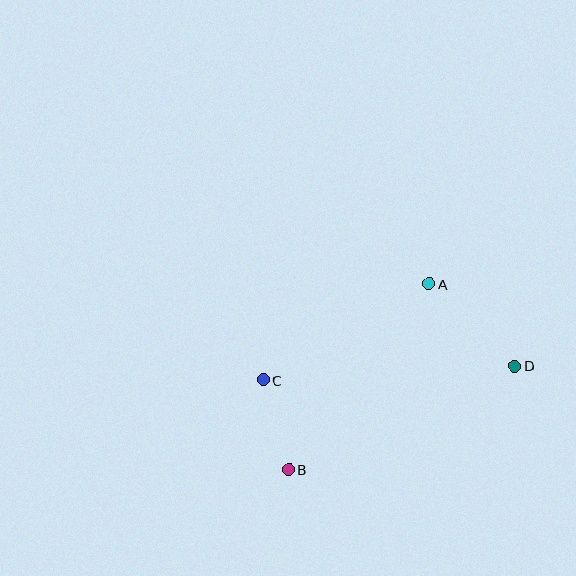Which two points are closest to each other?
Points B and C are closest to each other.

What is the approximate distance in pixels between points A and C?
The distance between A and C is approximately 191 pixels.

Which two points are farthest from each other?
Points C and D are farthest from each other.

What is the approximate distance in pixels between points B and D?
The distance between B and D is approximately 249 pixels.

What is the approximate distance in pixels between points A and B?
The distance between A and B is approximately 233 pixels.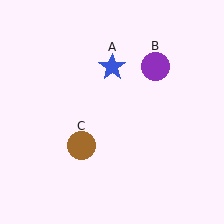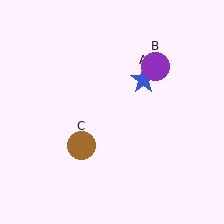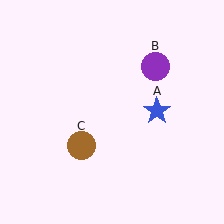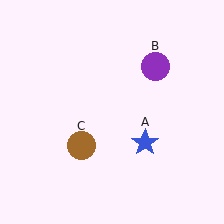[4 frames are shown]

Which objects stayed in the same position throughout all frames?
Purple circle (object B) and brown circle (object C) remained stationary.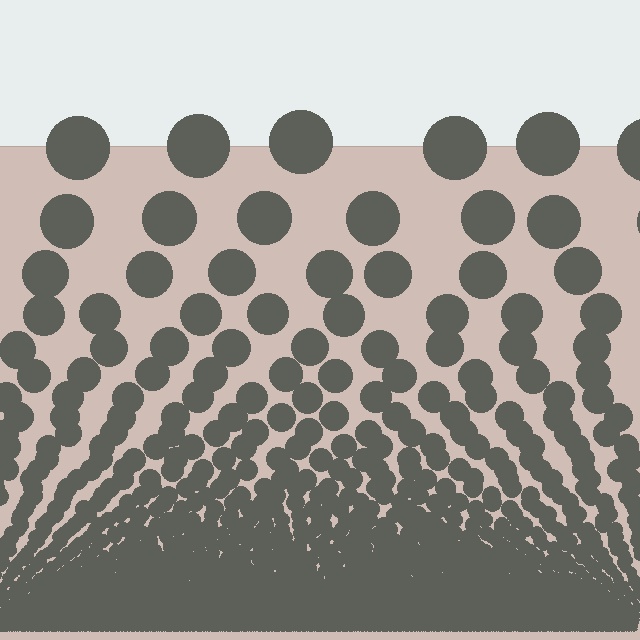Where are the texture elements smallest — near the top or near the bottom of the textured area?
Near the bottom.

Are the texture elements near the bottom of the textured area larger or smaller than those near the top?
Smaller. The gradient is inverted — elements near the bottom are smaller and denser.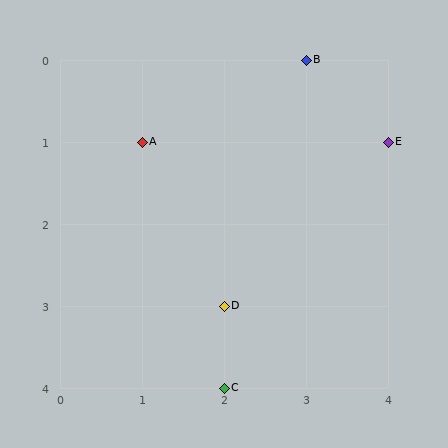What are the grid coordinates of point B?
Point B is at grid coordinates (3, 0).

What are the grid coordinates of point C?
Point C is at grid coordinates (2, 4).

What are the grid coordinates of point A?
Point A is at grid coordinates (1, 1).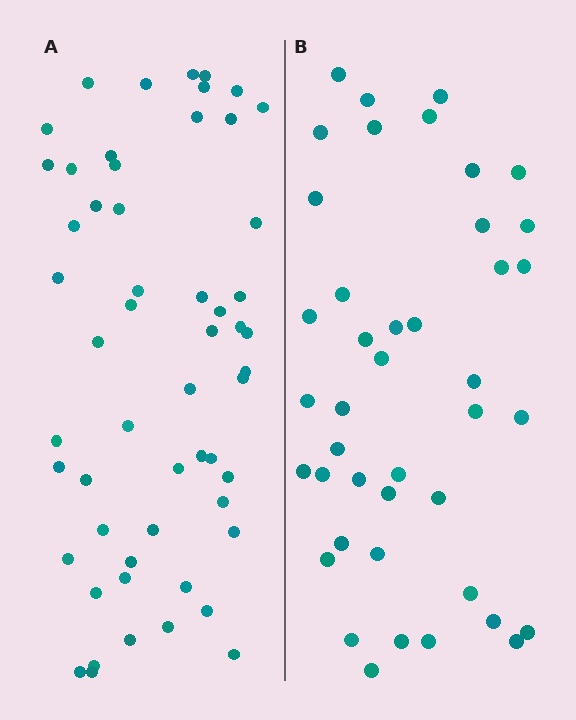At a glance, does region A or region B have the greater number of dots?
Region A (the left region) has more dots.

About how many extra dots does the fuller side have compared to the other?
Region A has approximately 15 more dots than region B.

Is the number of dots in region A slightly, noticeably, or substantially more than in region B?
Region A has noticeably more, but not dramatically so. The ratio is roughly 1.3 to 1.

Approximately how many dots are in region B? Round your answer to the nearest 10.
About 40 dots. (The exact count is 42, which rounds to 40.)